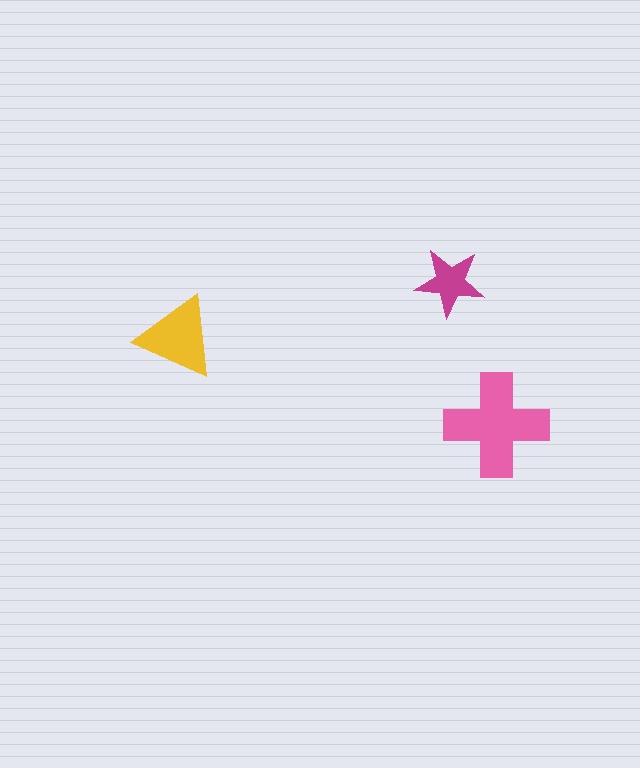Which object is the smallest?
The magenta star.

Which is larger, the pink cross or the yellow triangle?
The pink cross.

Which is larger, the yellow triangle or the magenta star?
The yellow triangle.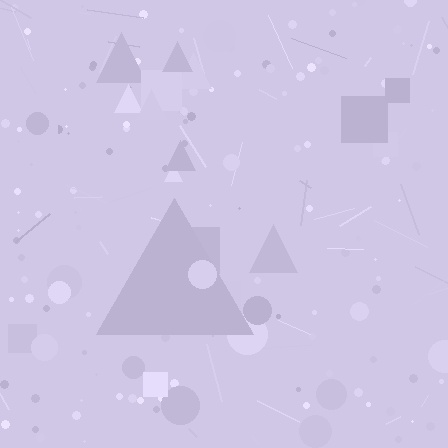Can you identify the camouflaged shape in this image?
The camouflaged shape is a triangle.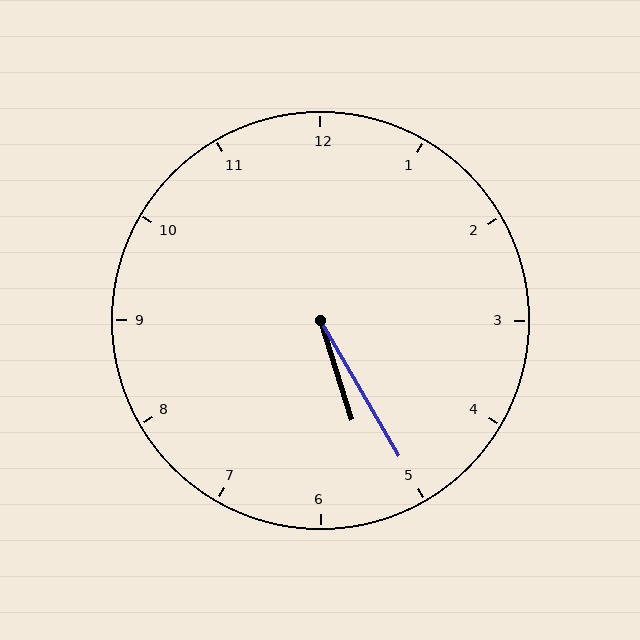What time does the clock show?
5:25.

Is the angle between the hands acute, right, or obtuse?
It is acute.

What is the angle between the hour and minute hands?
Approximately 12 degrees.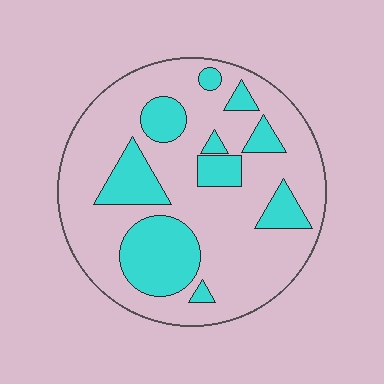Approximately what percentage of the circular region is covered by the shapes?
Approximately 25%.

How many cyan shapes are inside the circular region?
10.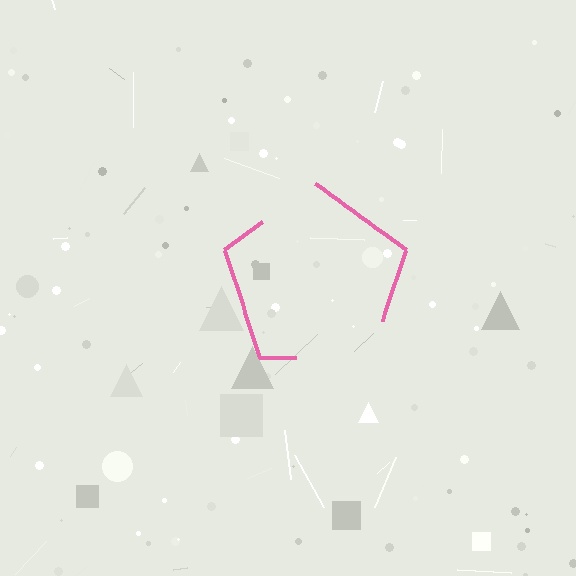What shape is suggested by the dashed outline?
The dashed outline suggests a pentagon.